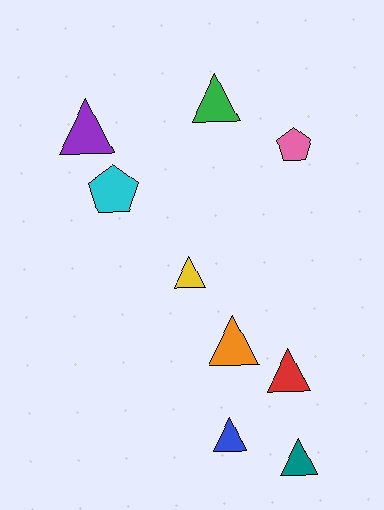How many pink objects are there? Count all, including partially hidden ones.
There is 1 pink object.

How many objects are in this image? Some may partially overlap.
There are 9 objects.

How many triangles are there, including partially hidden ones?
There are 7 triangles.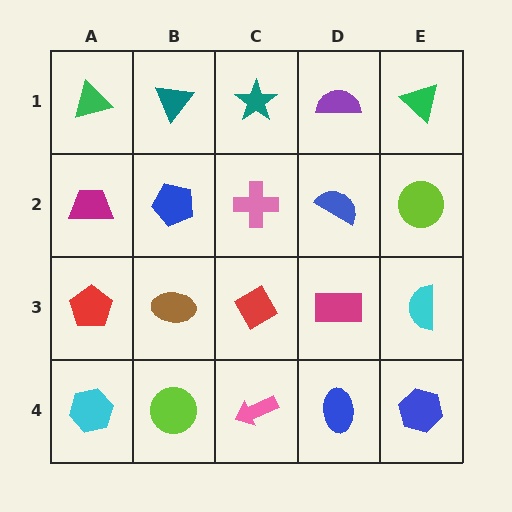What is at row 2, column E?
A lime circle.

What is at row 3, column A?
A red pentagon.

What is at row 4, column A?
A cyan hexagon.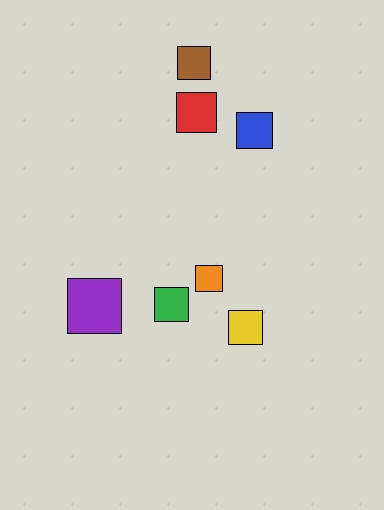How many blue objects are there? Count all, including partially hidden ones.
There is 1 blue object.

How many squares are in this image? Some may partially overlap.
There are 7 squares.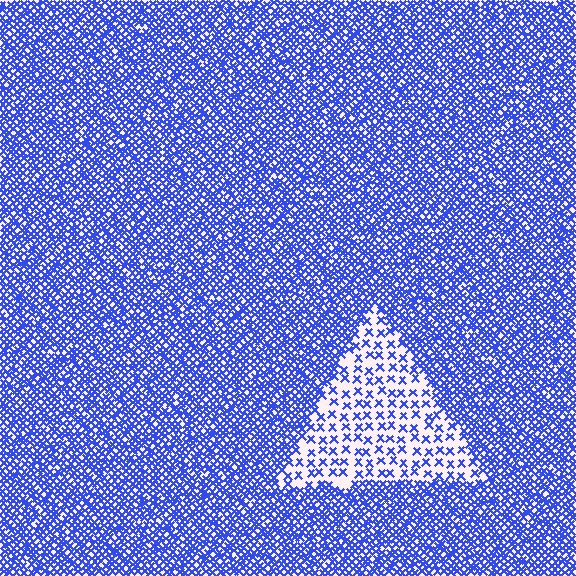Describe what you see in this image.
The image contains small blue elements arranged at two different densities. A triangle-shaped region is visible where the elements are less densely packed than the surrounding area.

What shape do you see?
I see a triangle.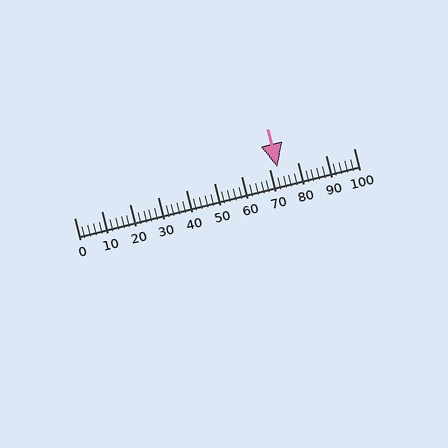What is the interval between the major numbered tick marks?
The major tick marks are spaced 10 units apart.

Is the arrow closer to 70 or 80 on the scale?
The arrow is closer to 70.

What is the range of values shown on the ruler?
The ruler shows values from 0 to 100.